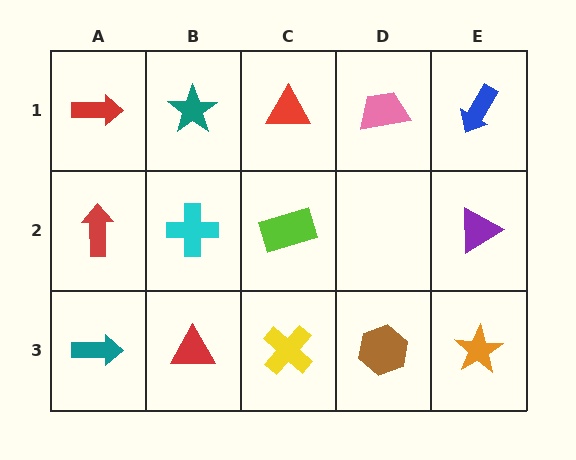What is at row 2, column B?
A cyan cross.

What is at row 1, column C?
A red triangle.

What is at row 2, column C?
A lime rectangle.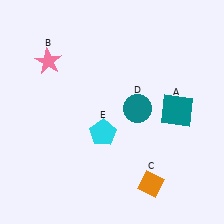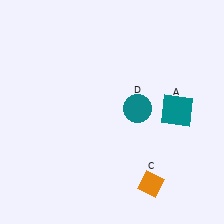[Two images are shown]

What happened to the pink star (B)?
The pink star (B) was removed in Image 2. It was in the top-left area of Image 1.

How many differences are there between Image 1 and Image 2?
There are 2 differences between the two images.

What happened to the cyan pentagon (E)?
The cyan pentagon (E) was removed in Image 2. It was in the bottom-left area of Image 1.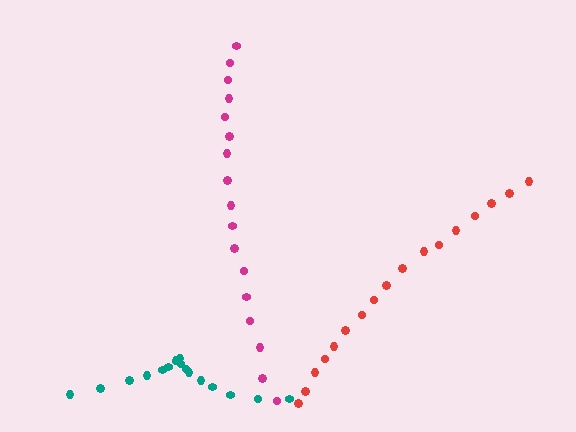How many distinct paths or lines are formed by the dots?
There are 3 distinct paths.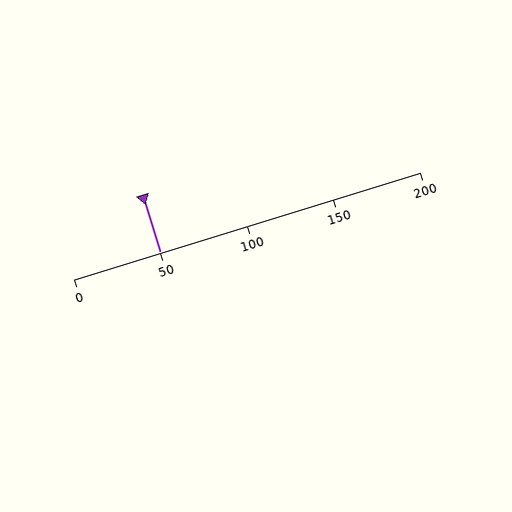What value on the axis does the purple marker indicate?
The marker indicates approximately 50.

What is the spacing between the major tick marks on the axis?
The major ticks are spaced 50 apart.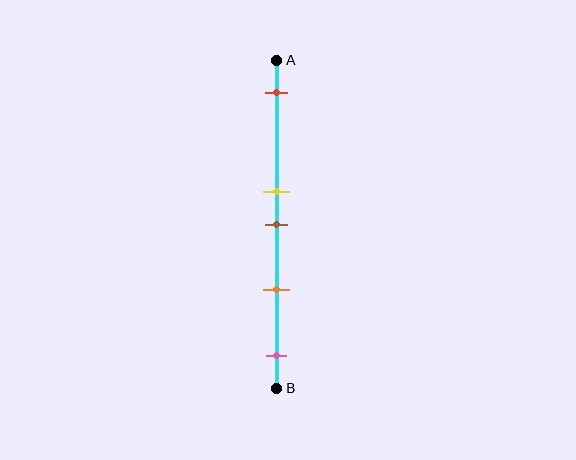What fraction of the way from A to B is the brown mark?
The brown mark is approximately 50% (0.5) of the way from A to B.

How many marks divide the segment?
There are 5 marks dividing the segment.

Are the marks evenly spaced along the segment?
No, the marks are not evenly spaced.